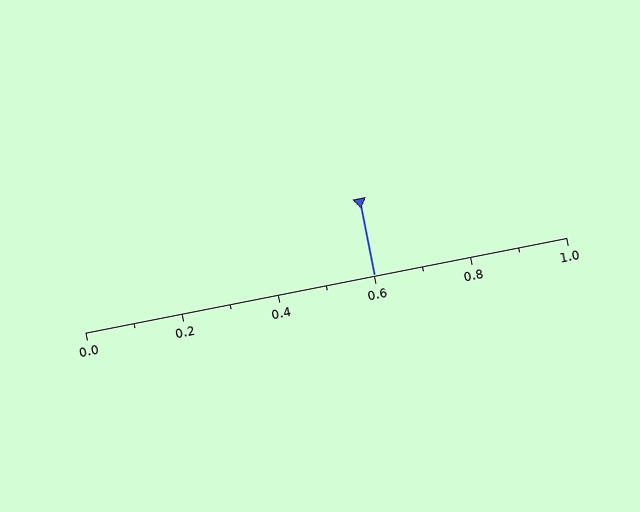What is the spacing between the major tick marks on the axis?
The major ticks are spaced 0.2 apart.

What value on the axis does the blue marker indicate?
The marker indicates approximately 0.6.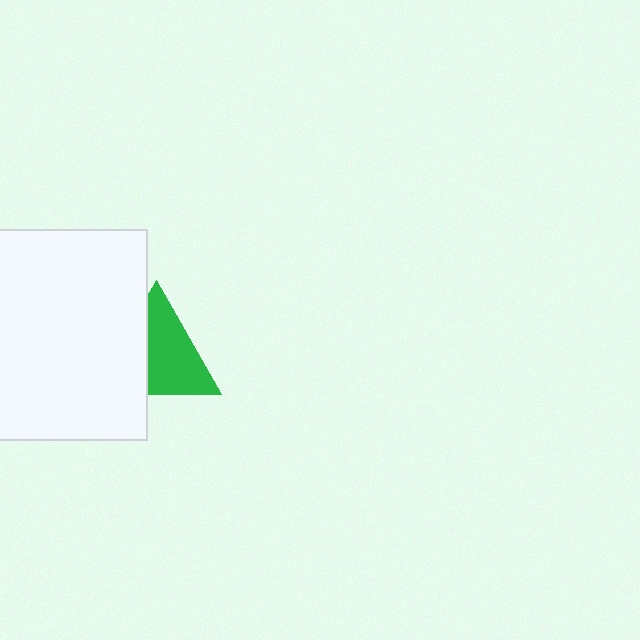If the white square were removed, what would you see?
You would see the complete green triangle.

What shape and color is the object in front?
The object in front is a white square.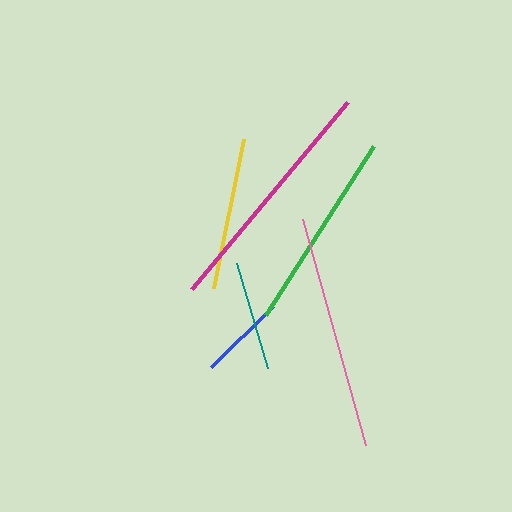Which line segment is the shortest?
The blue line is the shortest at approximately 86 pixels.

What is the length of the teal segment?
The teal segment is approximately 109 pixels long.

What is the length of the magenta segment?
The magenta segment is approximately 244 pixels long.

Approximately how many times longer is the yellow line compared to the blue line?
The yellow line is approximately 1.8 times the length of the blue line.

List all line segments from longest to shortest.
From longest to shortest: magenta, pink, green, yellow, teal, blue.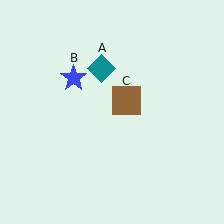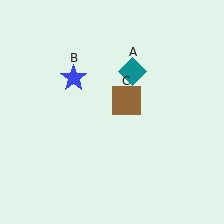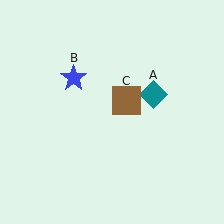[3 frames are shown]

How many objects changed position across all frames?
1 object changed position: teal diamond (object A).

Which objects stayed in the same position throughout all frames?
Blue star (object B) and brown square (object C) remained stationary.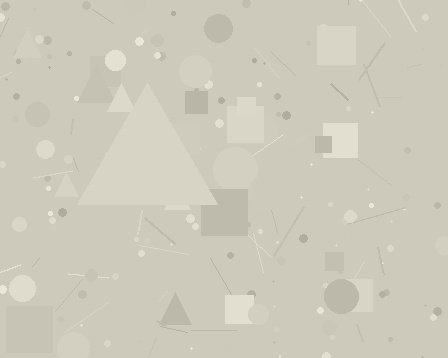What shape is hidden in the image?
A triangle is hidden in the image.